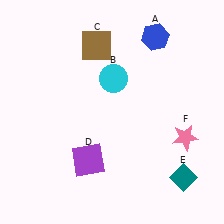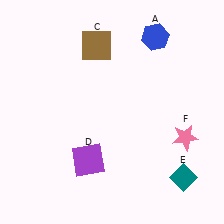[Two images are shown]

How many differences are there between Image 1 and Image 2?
There is 1 difference between the two images.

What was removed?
The cyan circle (B) was removed in Image 2.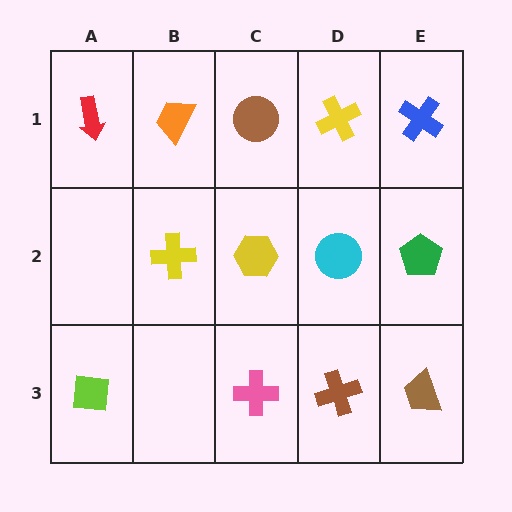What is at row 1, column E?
A blue cross.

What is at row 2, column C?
A yellow hexagon.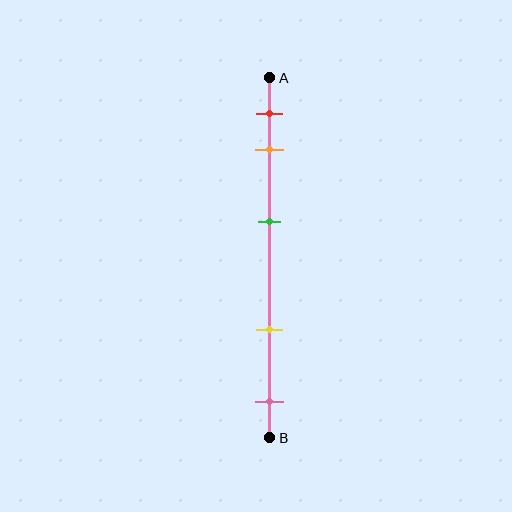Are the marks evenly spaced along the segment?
No, the marks are not evenly spaced.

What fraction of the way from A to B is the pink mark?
The pink mark is approximately 90% (0.9) of the way from A to B.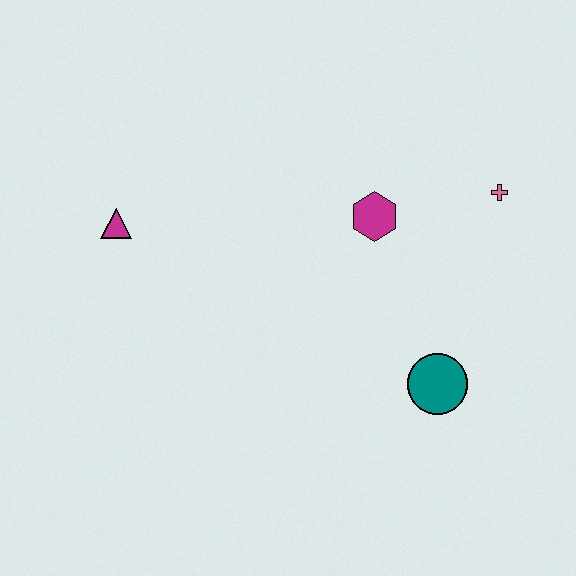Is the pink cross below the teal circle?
No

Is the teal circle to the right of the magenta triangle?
Yes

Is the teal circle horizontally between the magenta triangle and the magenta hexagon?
No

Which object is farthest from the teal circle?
The magenta triangle is farthest from the teal circle.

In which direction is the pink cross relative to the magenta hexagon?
The pink cross is to the right of the magenta hexagon.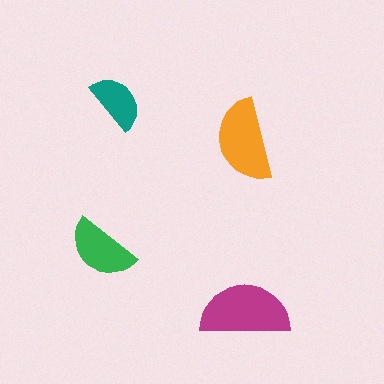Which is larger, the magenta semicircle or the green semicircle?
The magenta one.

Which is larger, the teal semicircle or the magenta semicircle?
The magenta one.